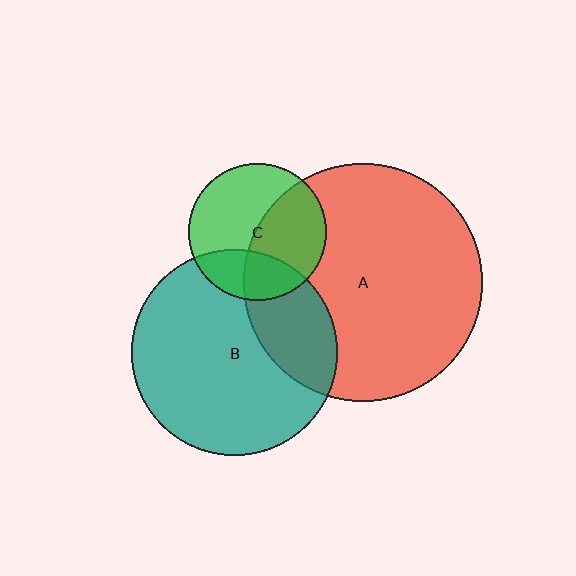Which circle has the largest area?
Circle A (red).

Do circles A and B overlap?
Yes.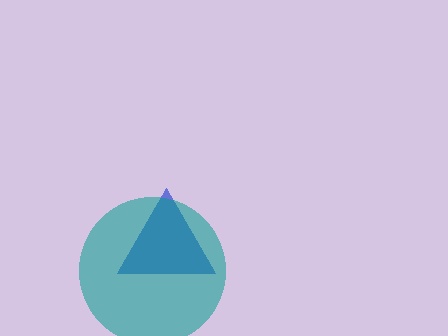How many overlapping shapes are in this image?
There are 2 overlapping shapes in the image.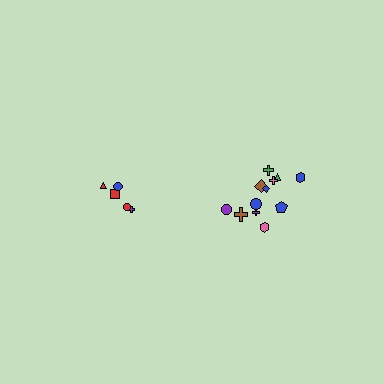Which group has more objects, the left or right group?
The right group.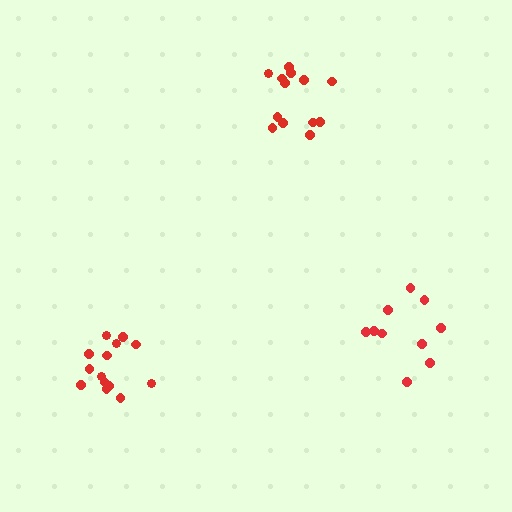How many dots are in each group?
Group 1: 13 dots, Group 2: 14 dots, Group 3: 10 dots (37 total).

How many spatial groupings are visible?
There are 3 spatial groupings.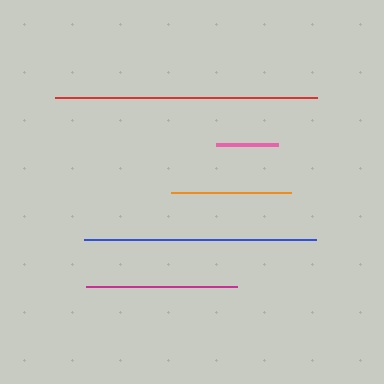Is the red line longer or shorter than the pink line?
The red line is longer than the pink line.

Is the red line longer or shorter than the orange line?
The red line is longer than the orange line.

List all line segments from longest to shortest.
From longest to shortest: red, blue, magenta, orange, pink.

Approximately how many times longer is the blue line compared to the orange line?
The blue line is approximately 1.9 times the length of the orange line.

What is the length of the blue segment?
The blue segment is approximately 233 pixels long.